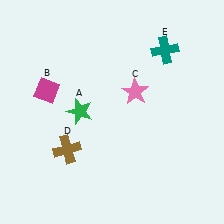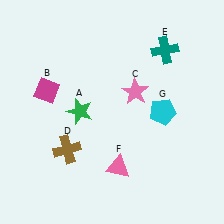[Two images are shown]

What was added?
A pink triangle (F), a cyan pentagon (G) were added in Image 2.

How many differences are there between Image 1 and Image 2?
There are 2 differences between the two images.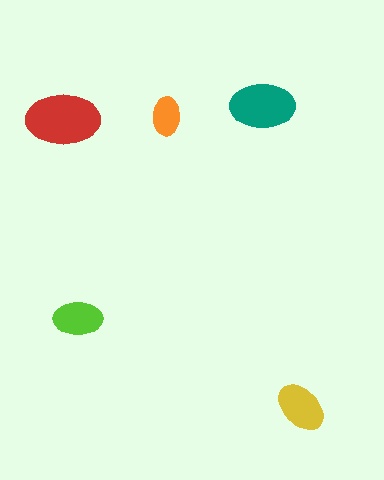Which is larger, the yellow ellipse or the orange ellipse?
The yellow one.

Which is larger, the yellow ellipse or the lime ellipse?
The yellow one.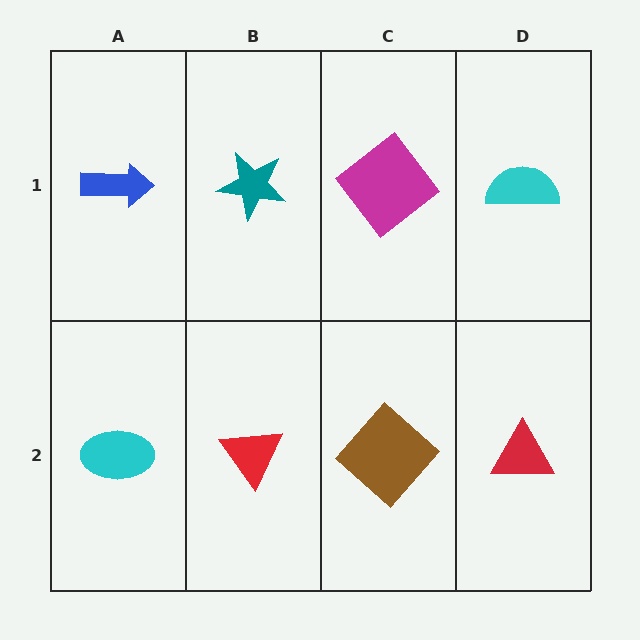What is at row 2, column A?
A cyan ellipse.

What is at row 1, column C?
A magenta diamond.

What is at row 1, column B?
A teal star.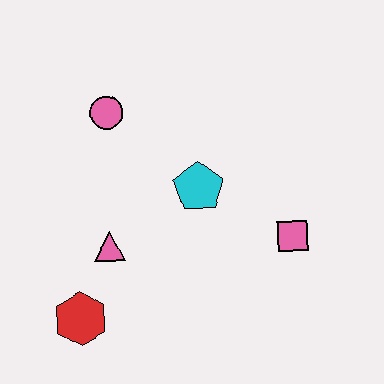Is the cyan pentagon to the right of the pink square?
No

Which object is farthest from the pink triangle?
The pink square is farthest from the pink triangle.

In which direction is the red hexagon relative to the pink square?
The red hexagon is to the left of the pink square.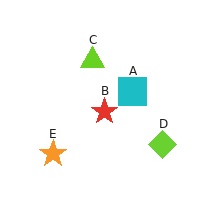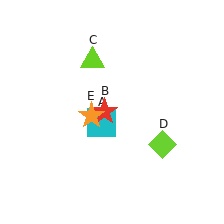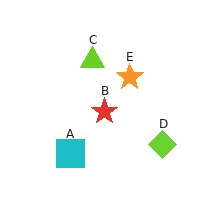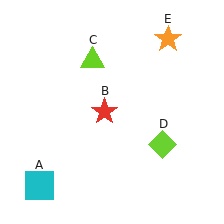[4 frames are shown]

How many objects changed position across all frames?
2 objects changed position: cyan square (object A), orange star (object E).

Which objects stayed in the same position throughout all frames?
Red star (object B) and lime triangle (object C) and lime diamond (object D) remained stationary.